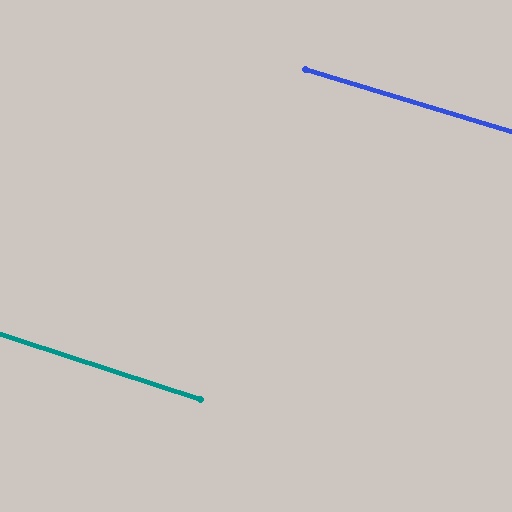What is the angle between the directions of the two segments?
Approximately 1 degree.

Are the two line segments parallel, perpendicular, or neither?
Parallel — their directions differ by only 1.3°.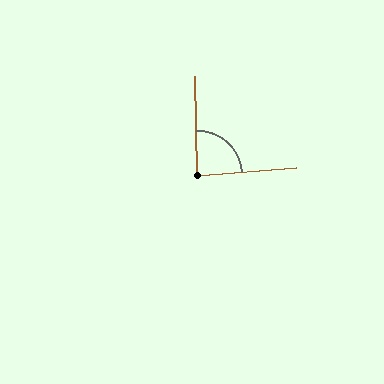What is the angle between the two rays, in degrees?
Approximately 87 degrees.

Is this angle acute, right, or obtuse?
It is approximately a right angle.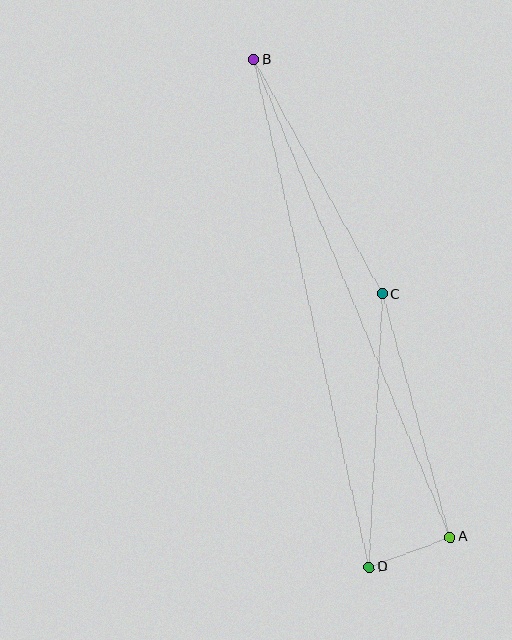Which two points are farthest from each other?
Points B and D are farthest from each other.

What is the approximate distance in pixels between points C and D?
The distance between C and D is approximately 274 pixels.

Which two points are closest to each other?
Points A and D are closest to each other.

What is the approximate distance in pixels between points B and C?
The distance between B and C is approximately 267 pixels.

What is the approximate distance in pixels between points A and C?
The distance between A and C is approximately 252 pixels.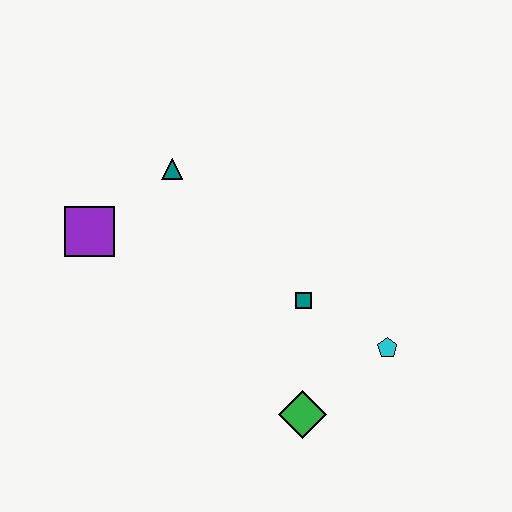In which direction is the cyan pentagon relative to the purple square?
The cyan pentagon is to the right of the purple square.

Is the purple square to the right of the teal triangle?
No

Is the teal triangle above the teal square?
Yes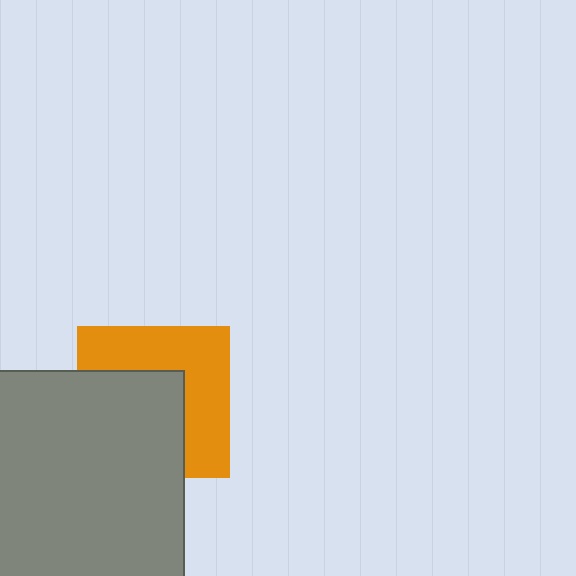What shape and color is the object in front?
The object in front is a gray square.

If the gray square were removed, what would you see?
You would see the complete orange square.